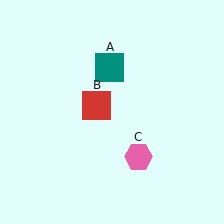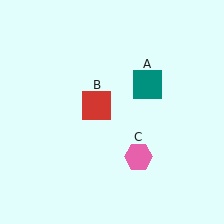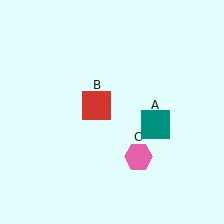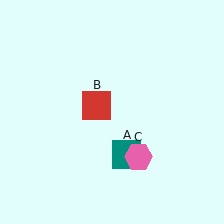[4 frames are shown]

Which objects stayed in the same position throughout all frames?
Red square (object B) and pink hexagon (object C) remained stationary.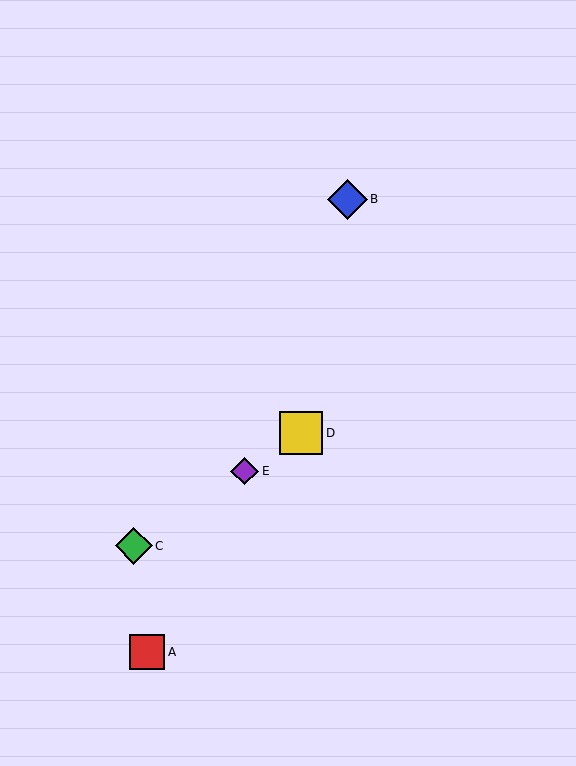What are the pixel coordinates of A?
Object A is at (147, 652).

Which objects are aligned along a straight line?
Objects C, D, E are aligned along a straight line.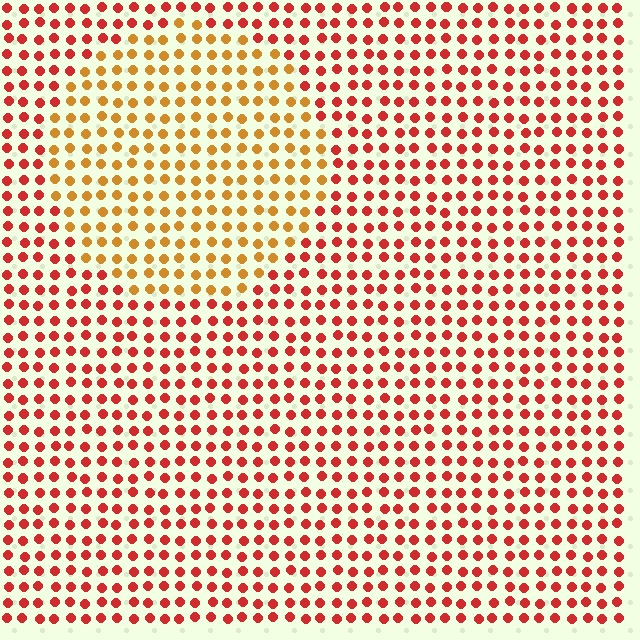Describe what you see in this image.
The image is filled with small red elements in a uniform arrangement. A circle-shaped region is visible where the elements are tinted to a slightly different hue, forming a subtle color boundary.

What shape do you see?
I see a circle.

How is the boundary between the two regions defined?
The boundary is defined purely by a slight shift in hue (about 36 degrees). Spacing, size, and orientation are identical on both sides.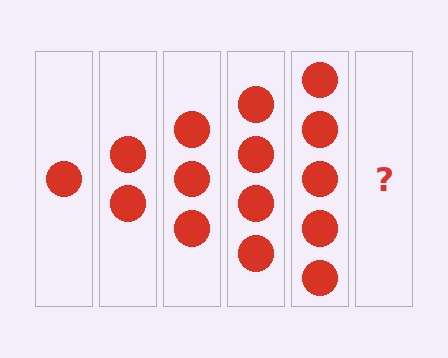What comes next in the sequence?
The next element should be 6 circles.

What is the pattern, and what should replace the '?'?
The pattern is that each step adds one more circle. The '?' should be 6 circles.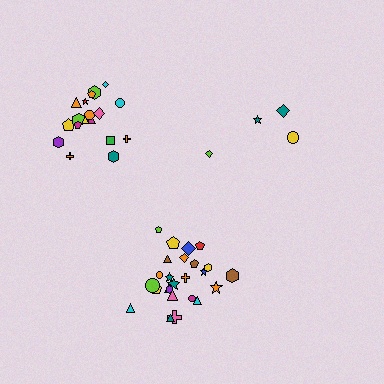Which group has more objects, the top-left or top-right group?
The top-left group.